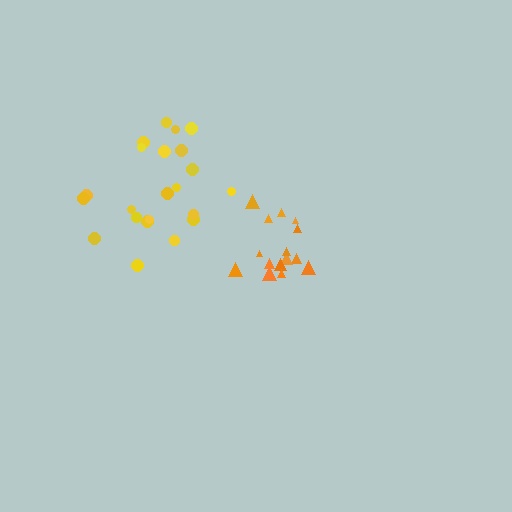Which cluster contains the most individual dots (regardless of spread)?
Yellow (22).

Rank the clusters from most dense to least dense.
orange, yellow.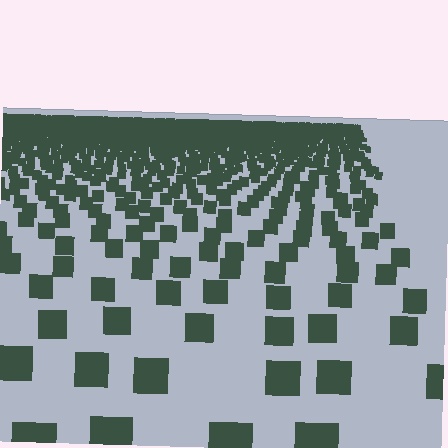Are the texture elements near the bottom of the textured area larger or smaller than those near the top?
Larger. Near the bottom, elements are closer to the viewer and appear at a bigger on-screen size.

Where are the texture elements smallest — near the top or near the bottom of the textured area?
Near the top.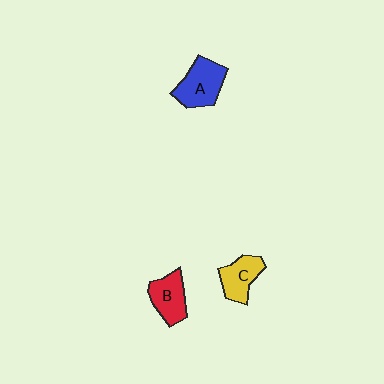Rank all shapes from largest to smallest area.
From largest to smallest: A (blue), B (red), C (yellow).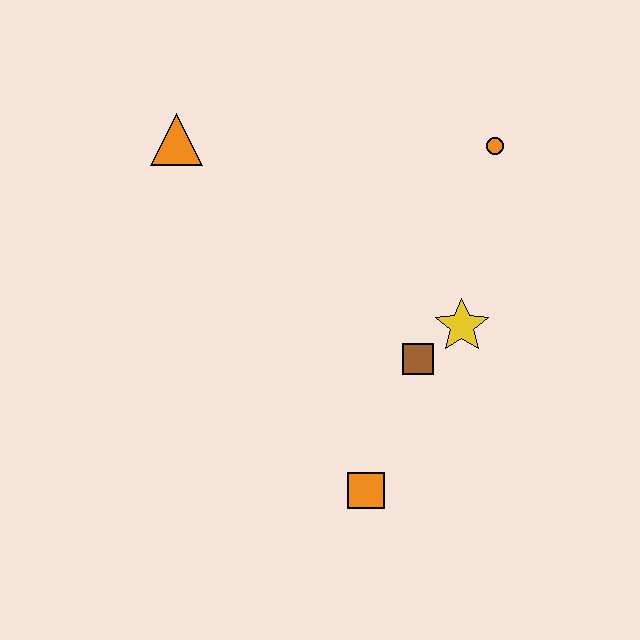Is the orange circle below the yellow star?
No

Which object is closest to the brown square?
The yellow star is closest to the brown square.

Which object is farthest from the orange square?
The orange triangle is farthest from the orange square.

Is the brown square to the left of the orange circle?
Yes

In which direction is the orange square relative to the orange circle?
The orange square is below the orange circle.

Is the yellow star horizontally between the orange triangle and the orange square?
No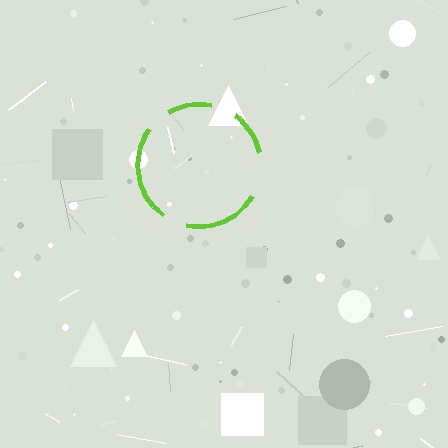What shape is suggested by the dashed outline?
The dashed outline suggests a circle.